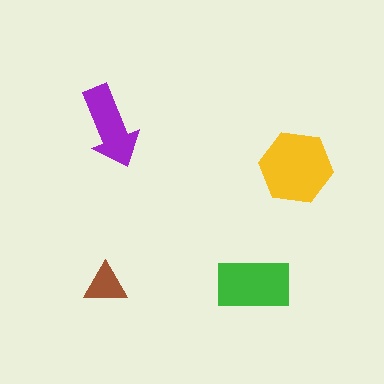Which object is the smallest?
The brown triangle.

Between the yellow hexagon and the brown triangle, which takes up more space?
The yellow hexagon.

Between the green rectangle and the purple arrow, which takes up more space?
The green rectangle.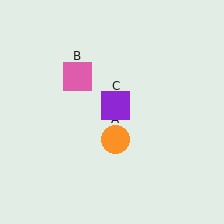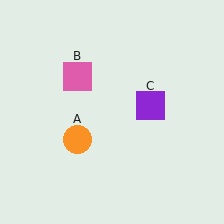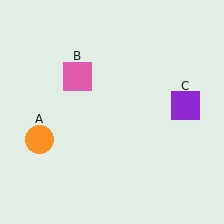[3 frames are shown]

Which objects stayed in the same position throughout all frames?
Pink square (object B) remained stationary.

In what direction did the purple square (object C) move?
The purple square (object C) moved right.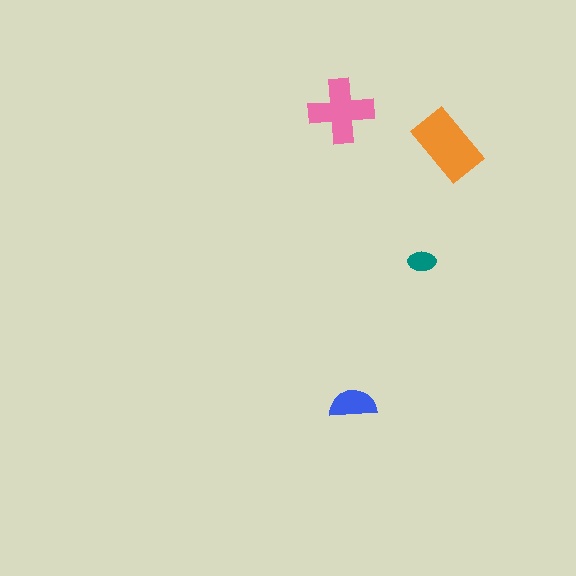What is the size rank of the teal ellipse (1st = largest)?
4th.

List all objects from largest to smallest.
The orange rectangle, the pink cross, the blue semicircle, the teal ellipse.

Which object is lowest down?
The blue semicircle is bottommost.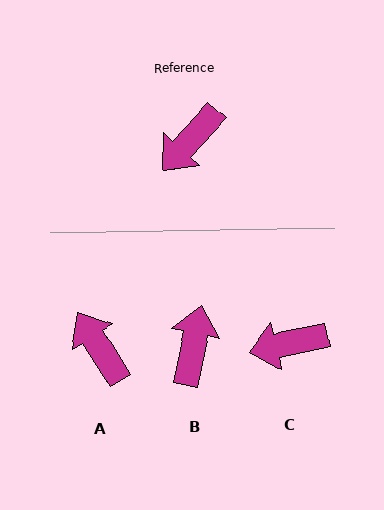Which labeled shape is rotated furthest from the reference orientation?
B, about 149 degrees away.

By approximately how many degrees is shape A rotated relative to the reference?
Approximately 106 degrees clockwise.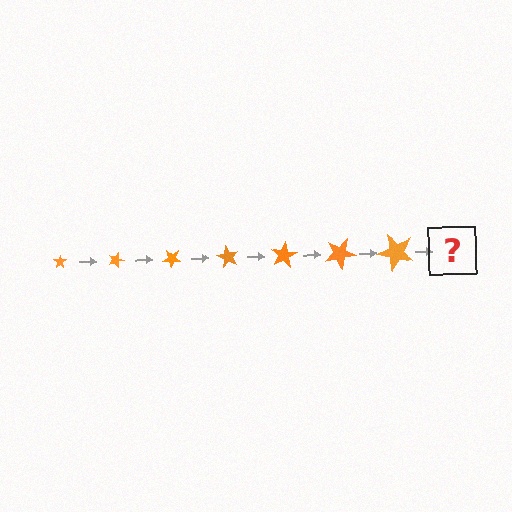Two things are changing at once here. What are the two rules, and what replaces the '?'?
The two rules are that the star grows larger each step and it rotates 20 degrees each step. The '?' should be a star, larger than the previous one and rotated 140 degrees from the start.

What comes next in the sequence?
The next element should be a star, larger than the previous one and rotated 140 degrees from the start.